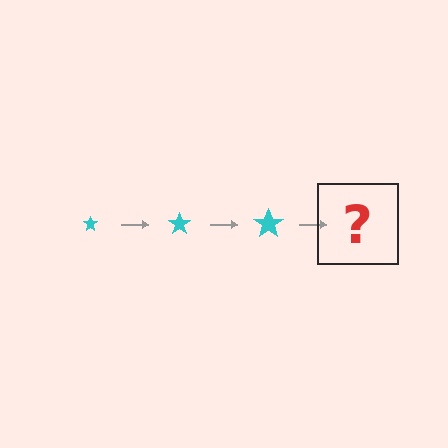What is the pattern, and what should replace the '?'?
The pattern is that the star gets progressively larger each step. The '?' should be a cyan star, larger than the previous one.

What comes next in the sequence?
The next element should be a cyan star, larger than the previous one.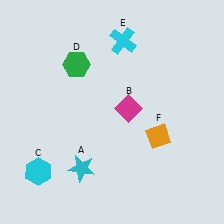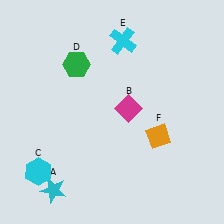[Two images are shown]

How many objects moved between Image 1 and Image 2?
1 object moved between the two images.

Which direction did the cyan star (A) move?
The cyan star (A) moved left.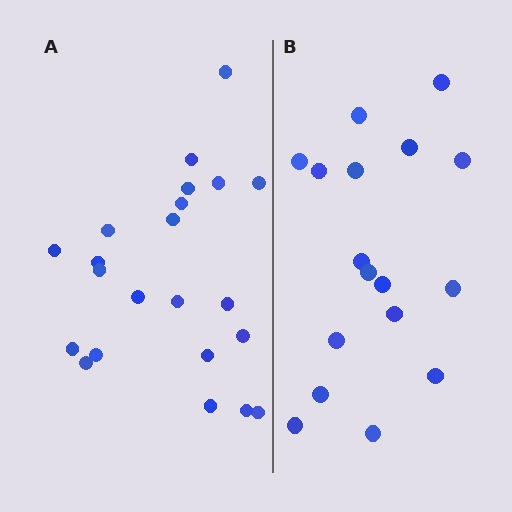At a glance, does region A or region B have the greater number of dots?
Region A (the left region) has more dots.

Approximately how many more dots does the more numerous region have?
Region A has about 5 more dots than region B.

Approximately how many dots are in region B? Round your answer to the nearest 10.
About 20 dots. (The exact count is 17, which rounds to 20.)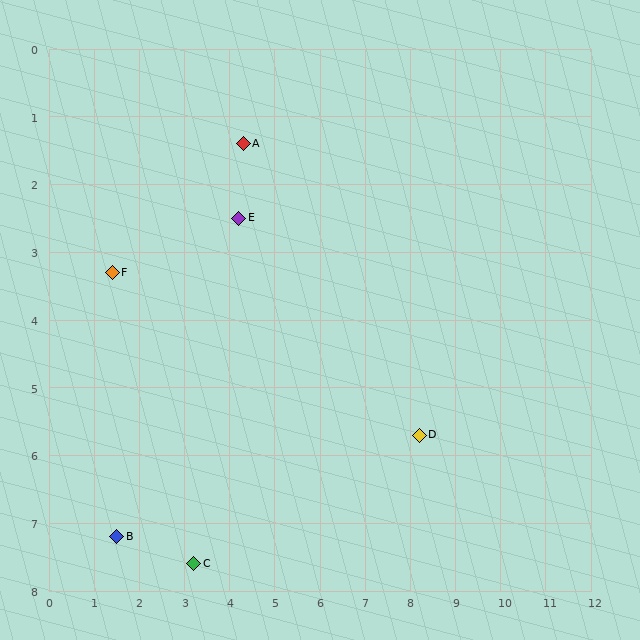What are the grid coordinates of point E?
Point E is at approximately (4.2, 2.5).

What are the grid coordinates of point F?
Point F is at approximately (1.4, 3.3).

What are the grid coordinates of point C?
Point C is at approximately (3.2, 7.6).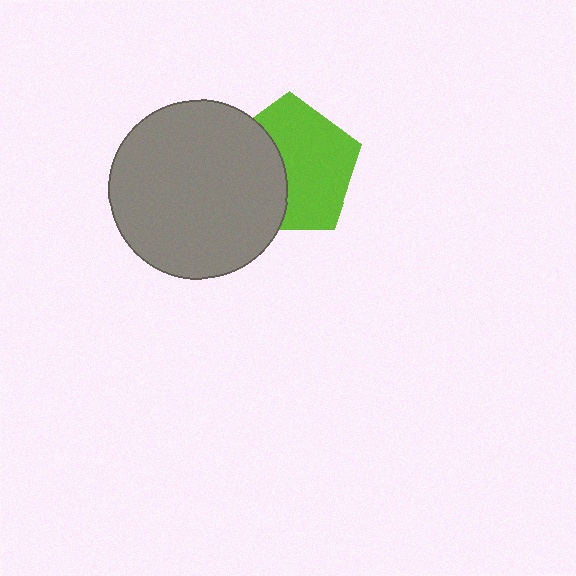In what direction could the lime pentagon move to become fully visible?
The lime pentagon could move right. That would shift it out from behind the gray circle entirely.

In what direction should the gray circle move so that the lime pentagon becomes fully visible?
The gray circle should move left. That is the shortest direction to clear the overlap and leave the lime pentagon fully visible.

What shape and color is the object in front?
The object in front is a gray circle.